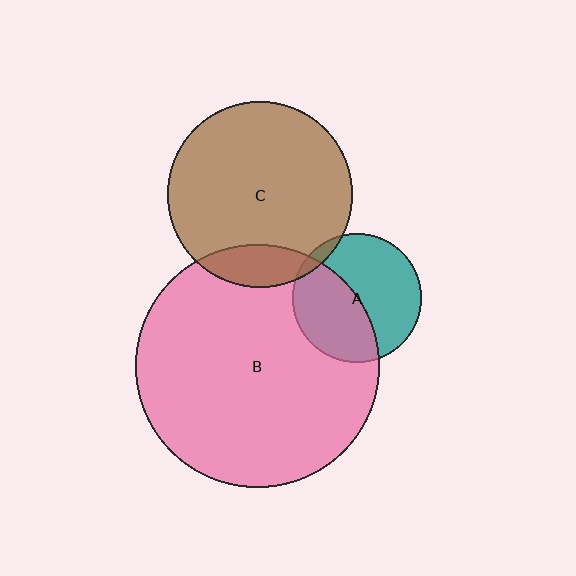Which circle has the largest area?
Circle B (pink).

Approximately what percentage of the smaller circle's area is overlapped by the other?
Approximately 15%.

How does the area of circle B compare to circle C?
Approximately 1.7 times.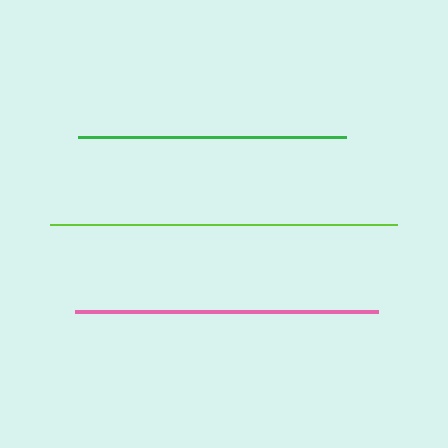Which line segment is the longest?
The lime line is the longest at approximately 347 pixels.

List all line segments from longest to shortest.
From longest to shortest: lime, pink, green.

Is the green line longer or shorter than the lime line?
The lime line is longer than the green line.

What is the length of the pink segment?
The pink segment is approximately 303 pixels long.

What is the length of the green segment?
The green segment is approximately 268 pixels long.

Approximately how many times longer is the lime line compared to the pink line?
The lime line is approximately 1.1 times the length of the pink line.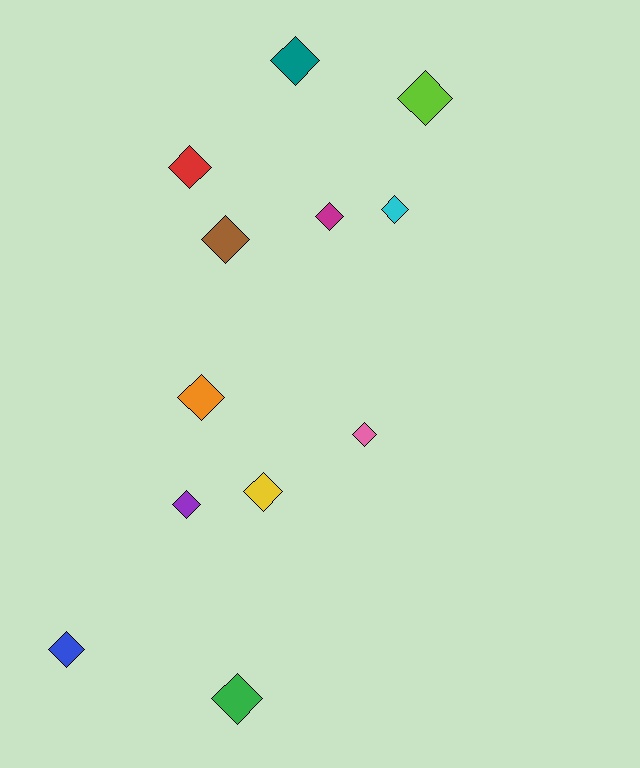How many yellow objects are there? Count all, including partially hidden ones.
There is 1 yellow object.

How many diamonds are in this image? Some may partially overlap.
There are 12 diamonds.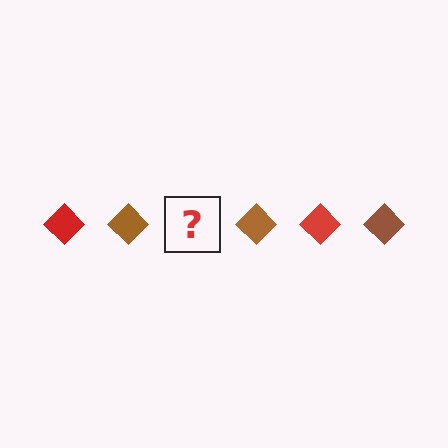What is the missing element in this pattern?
The missing element is a red diamond.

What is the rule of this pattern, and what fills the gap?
The rule is that the pattern cycles through red, brown diamonds. The gap should be filled with a red diamond.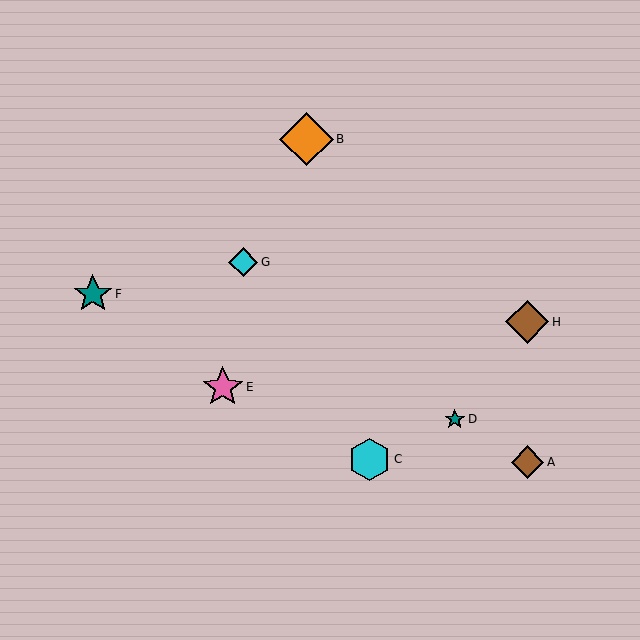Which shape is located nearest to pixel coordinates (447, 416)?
The teal star (labeled D) at (455, 419) is nearest to that location.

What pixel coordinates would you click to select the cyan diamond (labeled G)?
Click at (243, 262) to select the cyan diamond G.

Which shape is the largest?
The orange diamond (labeled B) is the largest.